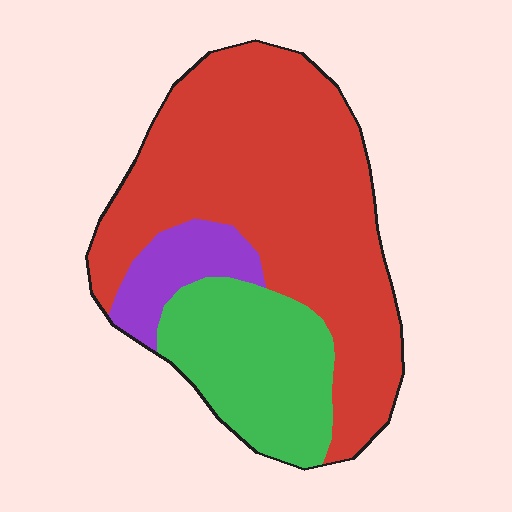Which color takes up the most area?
Red, at roughly 65%.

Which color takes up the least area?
Purple, at roughly 10%.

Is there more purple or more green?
Green.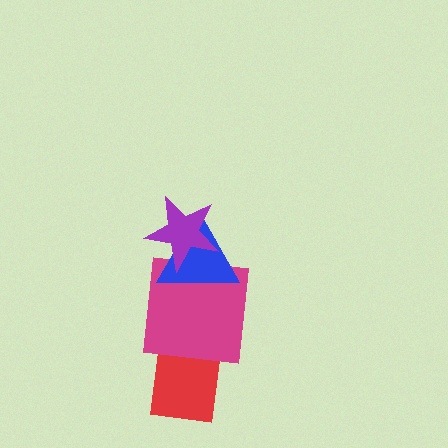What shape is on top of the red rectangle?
The magenta square is on top of the red rectangle.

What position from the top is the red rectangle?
The red rectangle is 4th from the top.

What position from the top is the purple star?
The purple star is 1st from the top.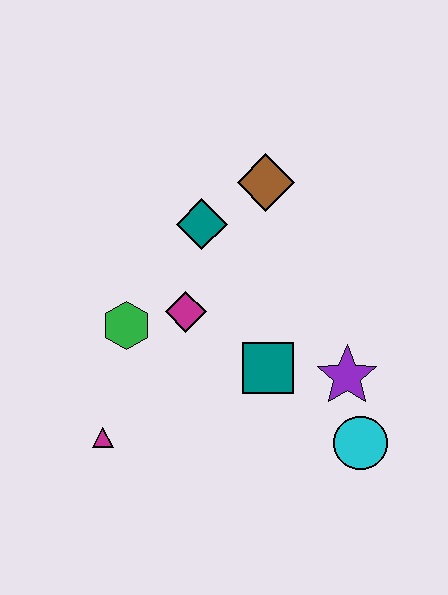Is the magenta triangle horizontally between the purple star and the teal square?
No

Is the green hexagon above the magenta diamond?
No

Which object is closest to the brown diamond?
The teal diamond is closest to the brown diamond.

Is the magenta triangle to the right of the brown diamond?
No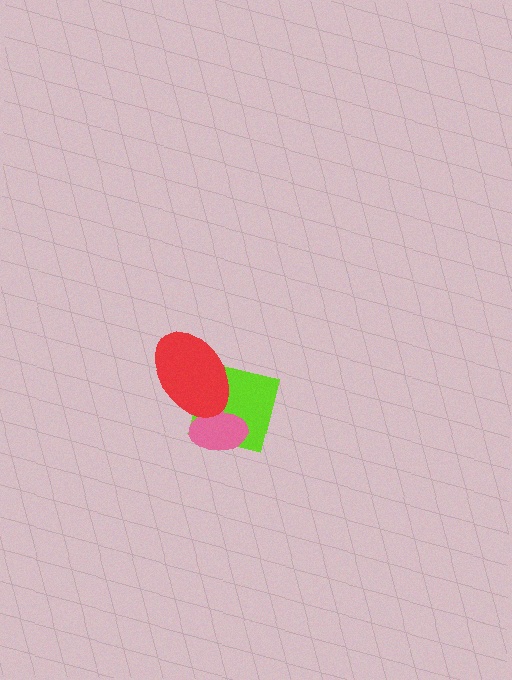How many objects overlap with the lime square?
2 objects overlap with the lime square.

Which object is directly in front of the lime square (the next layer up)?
The pink ellipse is directly in front of the lime square.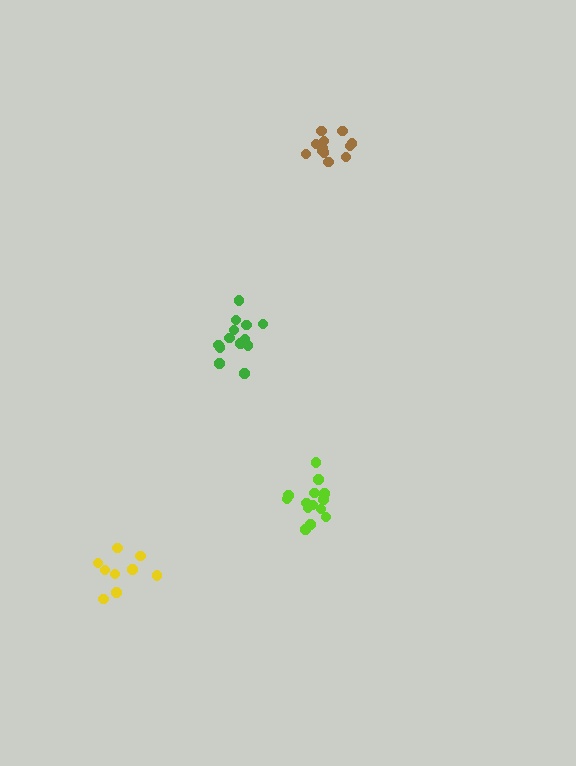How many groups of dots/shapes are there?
There are 4 groups.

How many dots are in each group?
Group 1: 14 dots, Group 2: 12 dots, Group 3: 9 dots, Group 4: 14 dots (49 total).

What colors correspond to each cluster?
The clusters are colored: lime, brown, yellow, green.